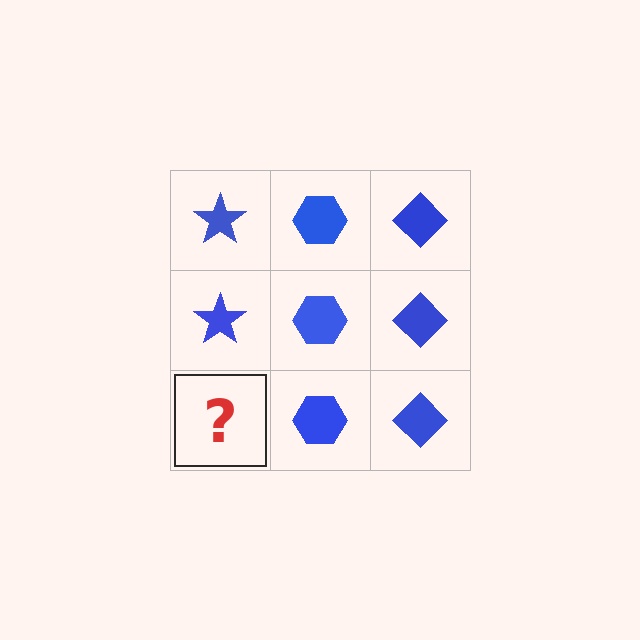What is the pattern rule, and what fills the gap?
The rule is that each column has a consistent shape. The gap should be filled with a blue star.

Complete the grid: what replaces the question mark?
The question mark should be replaced with a blue star.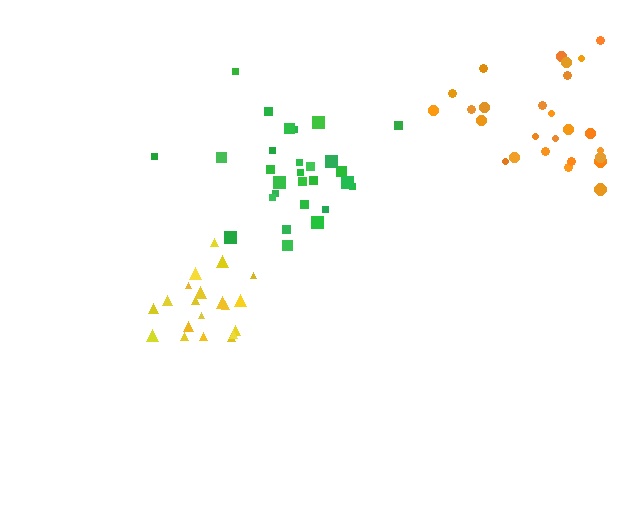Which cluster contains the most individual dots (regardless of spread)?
Green (29).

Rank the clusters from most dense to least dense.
yellow, green, orange.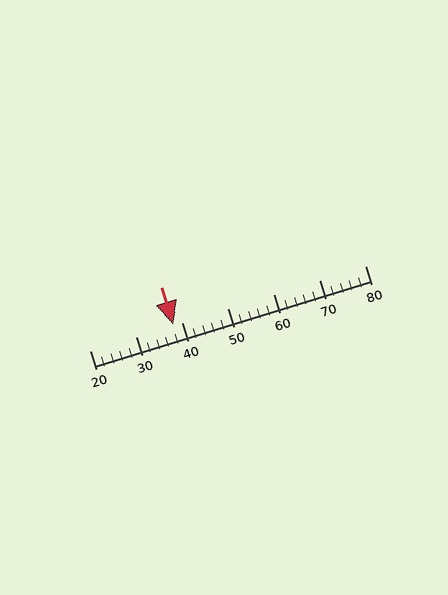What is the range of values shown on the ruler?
The ruler shows values from 20 to 80.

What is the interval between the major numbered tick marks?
The major tick marks are spaced 10 units apart.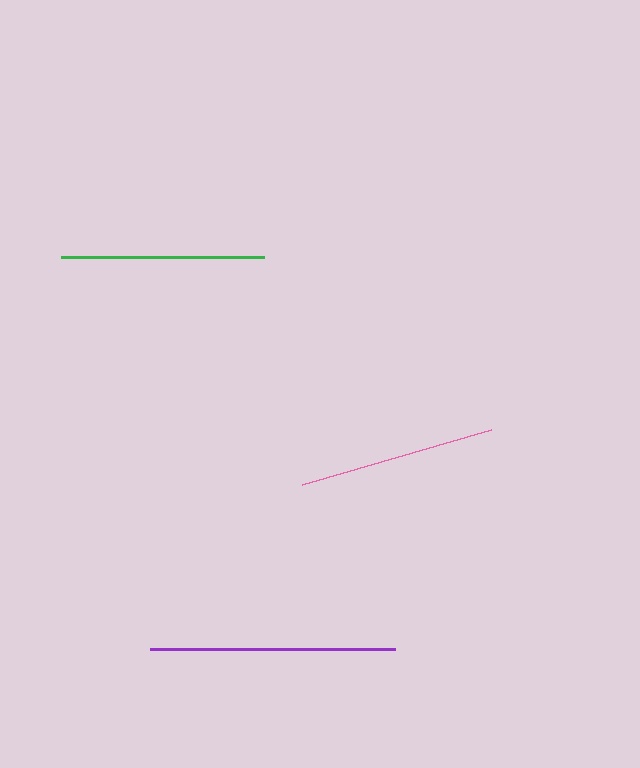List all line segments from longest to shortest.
From longest to shortest: purple, green, pink.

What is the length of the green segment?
The green segment is approximately 203 pixels long.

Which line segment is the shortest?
The pink line is the shortest at approximately 197 pixels.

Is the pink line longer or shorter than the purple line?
The purple line is longer than the pink line.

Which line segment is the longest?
The purple line is the longest at approximately 246 pixels.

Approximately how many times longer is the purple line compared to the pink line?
The purple line is approximately 1.2 times the length of the pink line.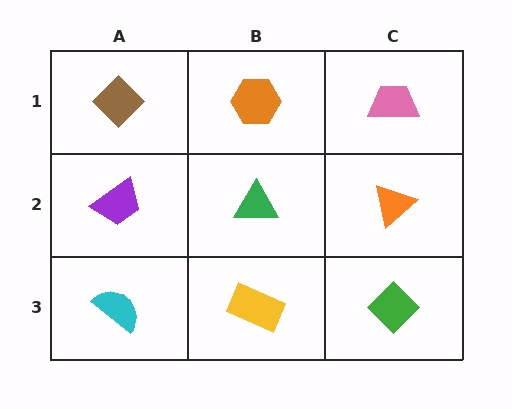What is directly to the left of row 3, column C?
A yellow rectangle.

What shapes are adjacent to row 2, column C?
A pink trapezoid (row 1, column C), a green diamond (row 3, column C), a green triangle (row 2, column B).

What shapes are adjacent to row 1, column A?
A purple trapezoid (row 2, column A), an orange hexagon (row 1, column B).